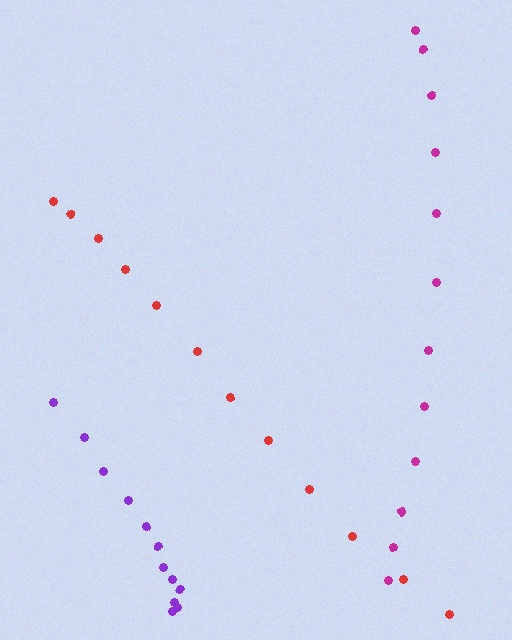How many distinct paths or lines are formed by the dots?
There are 3 distinct paths.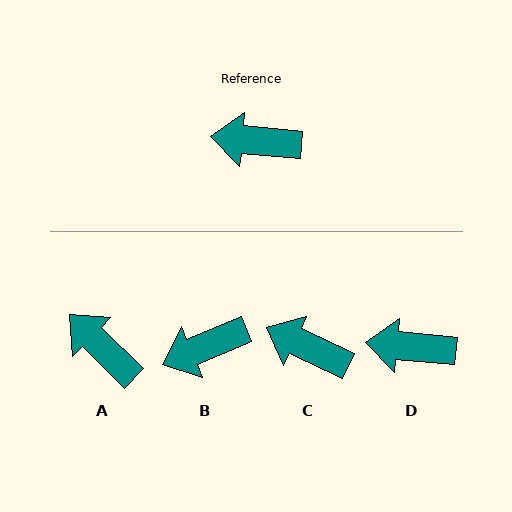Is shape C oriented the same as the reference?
No, it is off by about 20 degrees.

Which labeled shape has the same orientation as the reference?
D.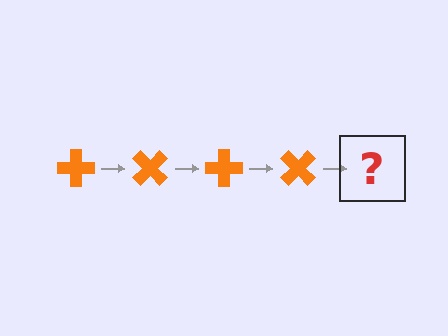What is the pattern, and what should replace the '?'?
The pattern is that the cross rotates 45 degrees each step. The '?' should be an orange cross rotated 180 degrees.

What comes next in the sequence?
The next element should be an orange cross rotated 180 degrees.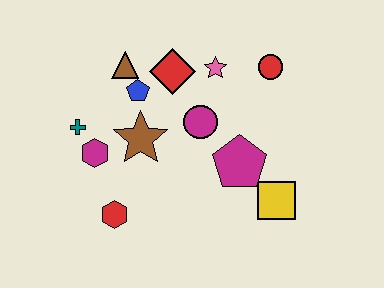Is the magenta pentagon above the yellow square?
Yes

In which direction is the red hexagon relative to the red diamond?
The red hexagon is below the red diamond.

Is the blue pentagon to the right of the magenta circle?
No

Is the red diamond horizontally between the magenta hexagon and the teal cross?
No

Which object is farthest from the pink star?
The red hexagon is farthest from the pink star.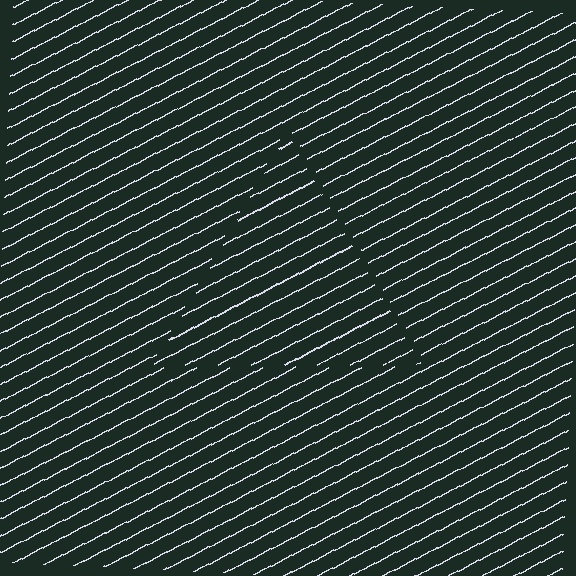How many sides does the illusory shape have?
3 sides — the line-ends trace a triangle.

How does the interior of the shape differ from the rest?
The interior of the shape contains the same grating, shifted by half a period — the contour is defined by the phase discontinuity where line-ends from the inner and outer gratings abut.